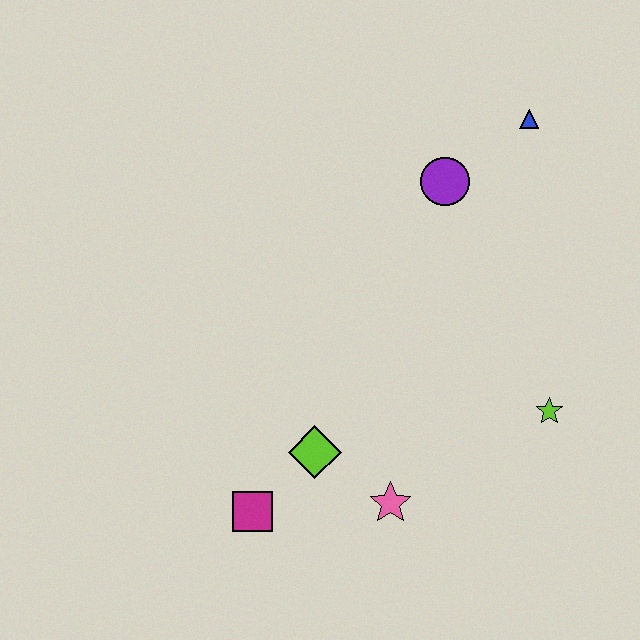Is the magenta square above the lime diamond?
No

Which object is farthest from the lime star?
The magenta square is farthest from the lime star.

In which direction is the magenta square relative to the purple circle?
The magenta square is below the purple circle.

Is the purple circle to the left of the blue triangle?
Yes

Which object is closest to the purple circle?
The blue triangle is closest to the purple circle.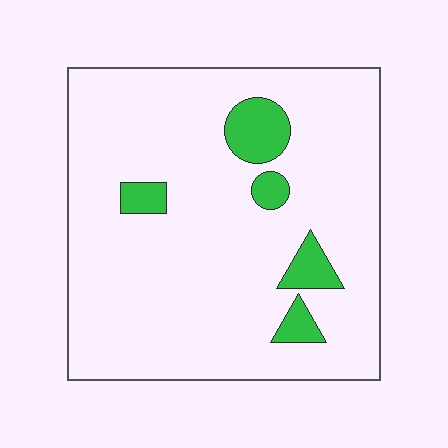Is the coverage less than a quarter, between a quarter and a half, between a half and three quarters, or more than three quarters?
Less than a quarter.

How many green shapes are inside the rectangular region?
5.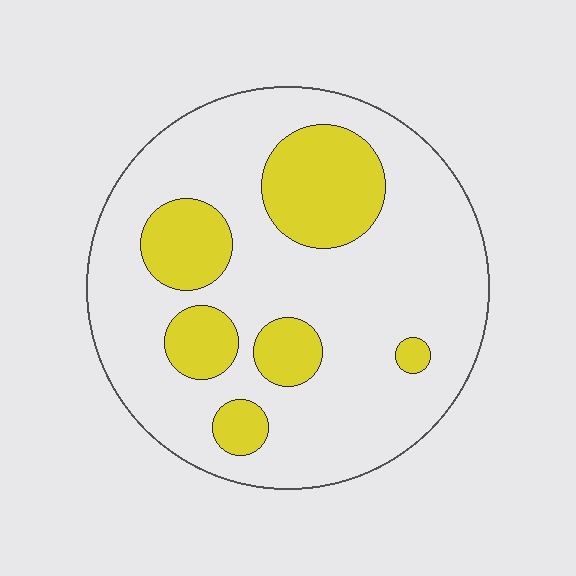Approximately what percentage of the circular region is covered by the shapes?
Approximately 25%.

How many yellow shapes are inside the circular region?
6.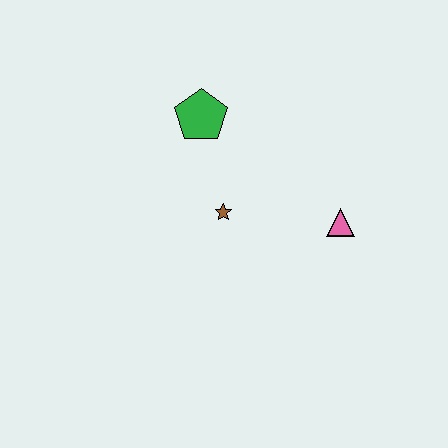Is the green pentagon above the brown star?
Yes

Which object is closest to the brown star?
The green pentagon is closest to the brown star.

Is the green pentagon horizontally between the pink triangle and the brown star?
No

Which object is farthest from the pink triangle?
The green pentagon is farthest from the pink triangle.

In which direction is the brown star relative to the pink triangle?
The brown star is to the left of the pink triangle.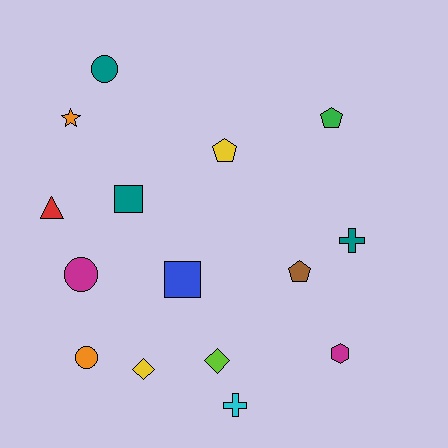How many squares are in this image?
There are 2 squares.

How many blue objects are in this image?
There is 1 blue object.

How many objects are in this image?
There are 15 objects.